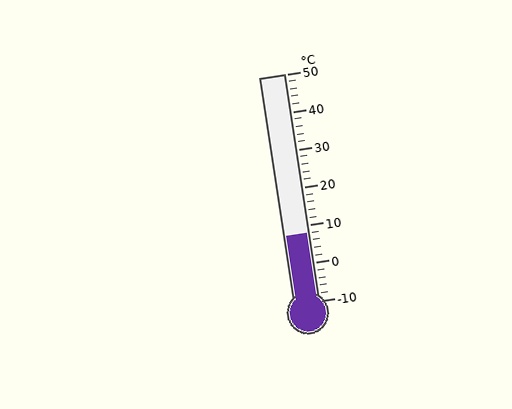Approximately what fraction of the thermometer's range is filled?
The thermometer is filled to approximately 30% of its range.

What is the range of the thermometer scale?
The thermometer scale ranges from -10°C to 50°C.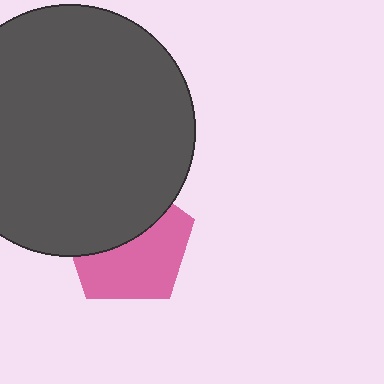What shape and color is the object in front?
The object in front is a dark gray circle.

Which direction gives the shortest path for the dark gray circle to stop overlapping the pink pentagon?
Moving up gives the shortest separation.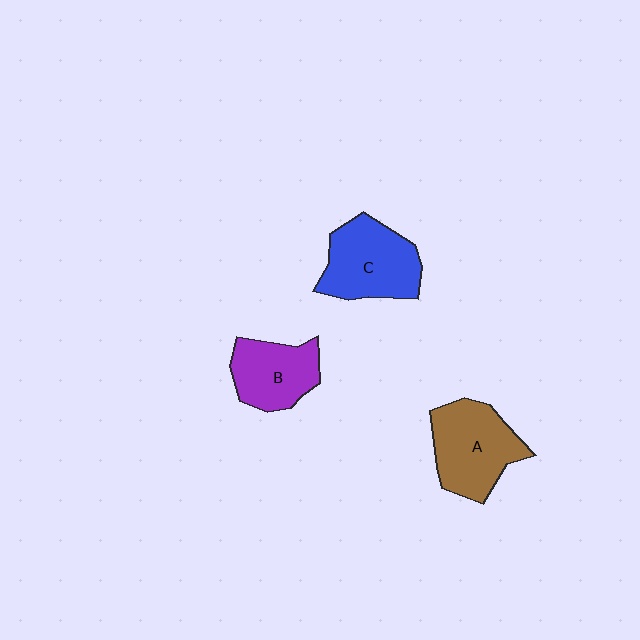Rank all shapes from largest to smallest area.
From largest to smallest: A (brown), C (blue), B (purple).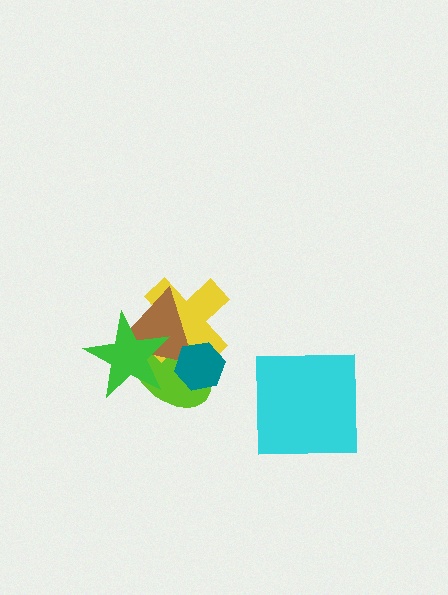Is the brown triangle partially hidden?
Yes, it is partially covered by another shape.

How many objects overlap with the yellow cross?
4 objects overlap with the yellow cross.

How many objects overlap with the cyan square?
0 objects overlap with the cyan square.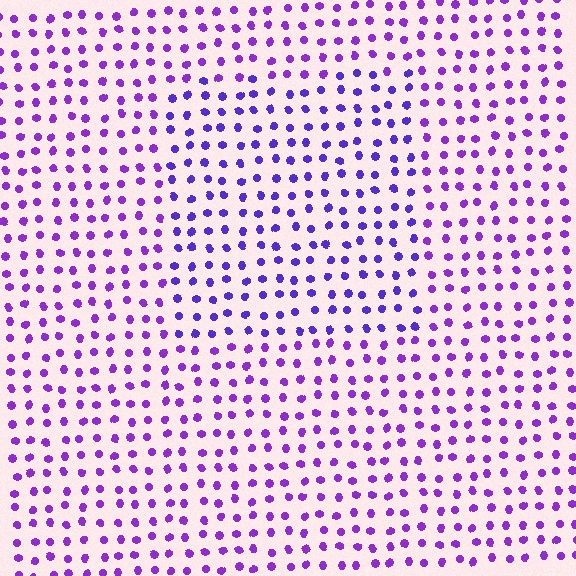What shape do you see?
I see a rectangle.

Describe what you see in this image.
The image is filled with small purple elements in a uniform arrangement. A rectangle-shaped region is visible where the elements are tinted to a slightly different hue, forming a subtle color boundary.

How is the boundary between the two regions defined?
The boundary is defined purely by a slight shift in hue (about 22 degrees). Spacing, size, and orientation are identical on both sides.